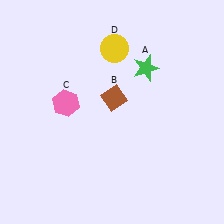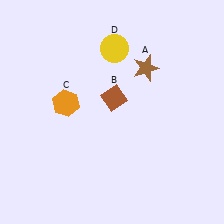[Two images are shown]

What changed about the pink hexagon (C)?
In Image 1, C is pink. In Image 2, it changed to orange.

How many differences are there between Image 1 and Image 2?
There are 2 differences between the two images.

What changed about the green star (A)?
In Image 1, A is green. In Image 2, it changed to brown.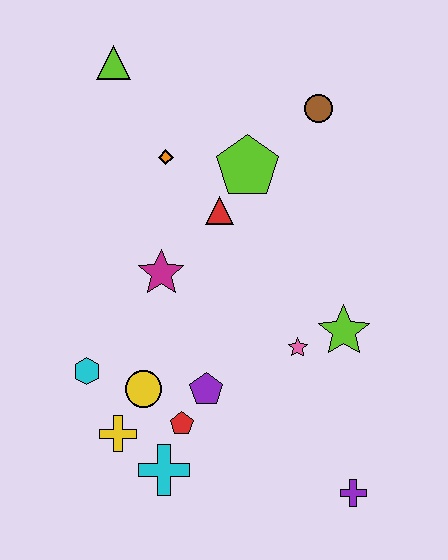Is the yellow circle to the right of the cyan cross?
No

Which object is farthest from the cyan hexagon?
The brown circle is farthest from the cyan hexagon.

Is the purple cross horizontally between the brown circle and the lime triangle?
No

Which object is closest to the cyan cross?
The red pentagon is closest to the cyan cross.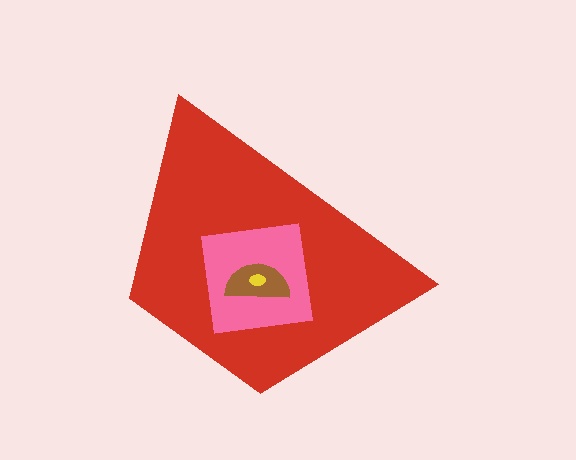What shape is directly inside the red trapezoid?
The pink square.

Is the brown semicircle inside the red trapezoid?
Yes.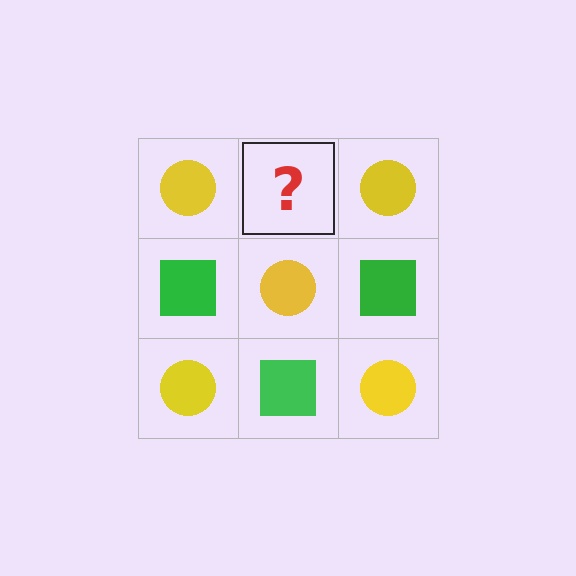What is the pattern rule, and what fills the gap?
The rule is that it alternates yellow circle and green square in a checkerboard pattern. The gap should be filled with a green square.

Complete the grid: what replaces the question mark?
The question mark should be replaced with a green square.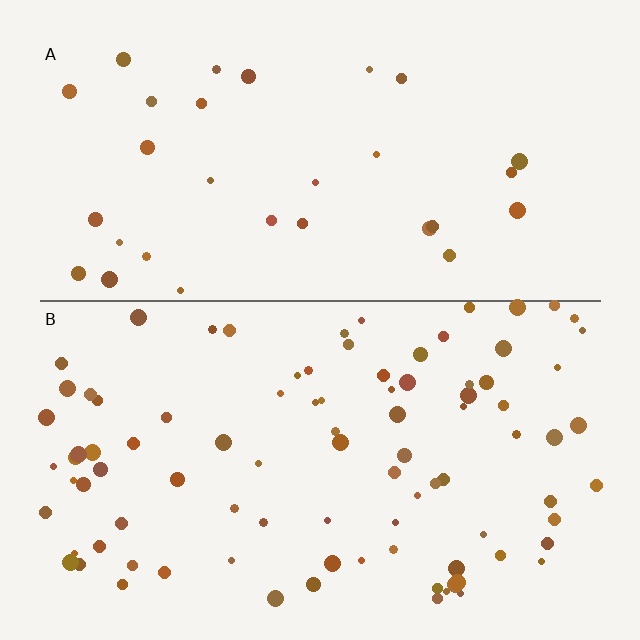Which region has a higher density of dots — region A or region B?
B (the bottom).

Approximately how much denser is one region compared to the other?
Approximately 3.0× — region B over region A.